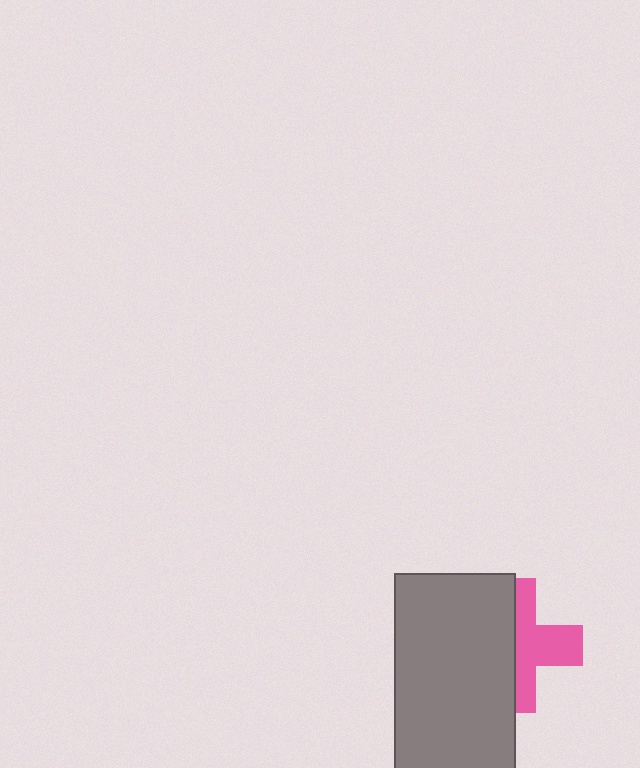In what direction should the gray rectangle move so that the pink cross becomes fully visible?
The gray rectangle should move left. That is the shortest direction to clear the overlap and leave the pink cross fully visible.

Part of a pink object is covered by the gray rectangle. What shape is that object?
It is a cross.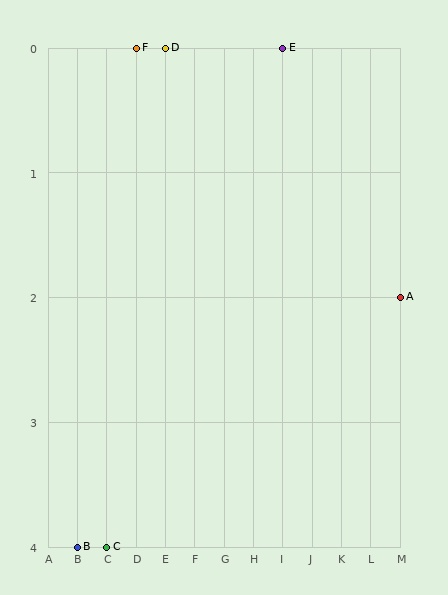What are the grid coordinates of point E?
Point E is at grid coordinates (I, 0).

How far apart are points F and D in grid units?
Points F and D are 1 column apart.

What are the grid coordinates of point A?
Point A is at grid coordinates (M, 2).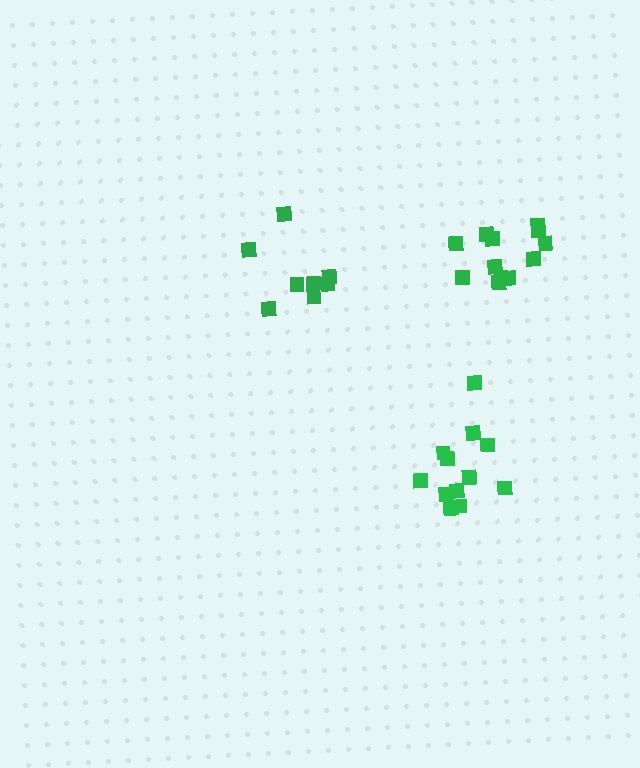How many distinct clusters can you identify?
There are 3 distinct clusters.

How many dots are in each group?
Group 1: 13 dots, Group 2: 12 dots, Group 3: 8 dots (33 total).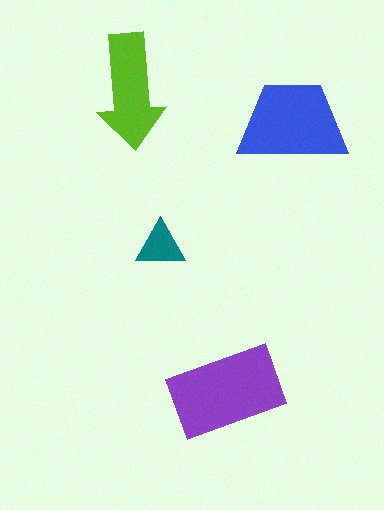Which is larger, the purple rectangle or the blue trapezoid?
The purple rectangle.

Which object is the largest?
The purple rectangle.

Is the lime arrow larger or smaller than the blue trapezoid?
Smaller.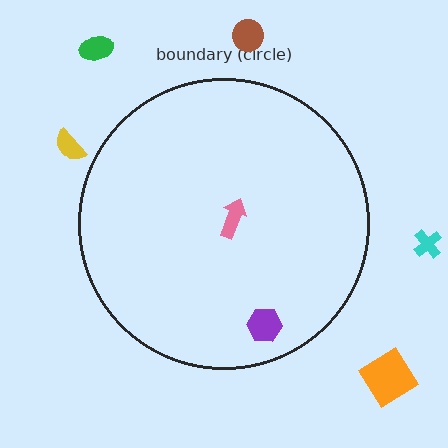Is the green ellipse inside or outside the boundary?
Outside.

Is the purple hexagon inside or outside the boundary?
Inside.